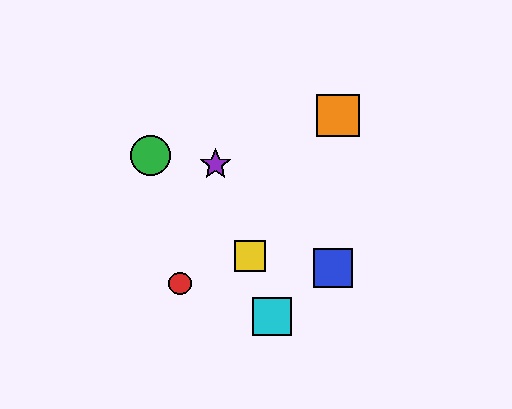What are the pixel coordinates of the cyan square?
The cyan square is at (272, 316).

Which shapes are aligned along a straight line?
The yellow square, the purple star, the cyan square are aligned along a straight line.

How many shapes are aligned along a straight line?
3 shapes (the yellow square, the purple star, the cyan square) are aligned along a straight line.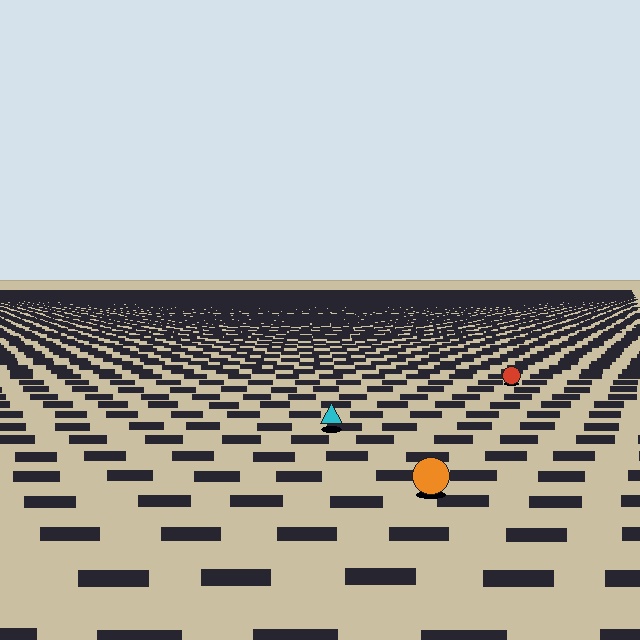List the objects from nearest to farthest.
From nearest to farthest: the orange circle, the cyan triangle, the red circle.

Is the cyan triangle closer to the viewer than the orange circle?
No. The orange circle is closer — you can tell from the texture gradient: the ground texture is coarser near it.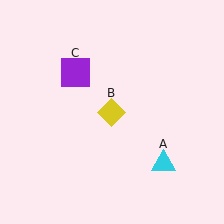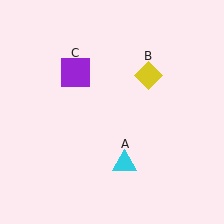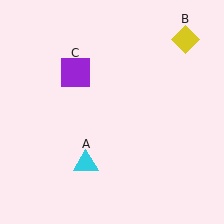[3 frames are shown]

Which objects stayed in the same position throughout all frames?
Purple square (object C) remained stationary.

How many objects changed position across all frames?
2 objects changed position: cyan triangle (object A), yellow diamond (object B).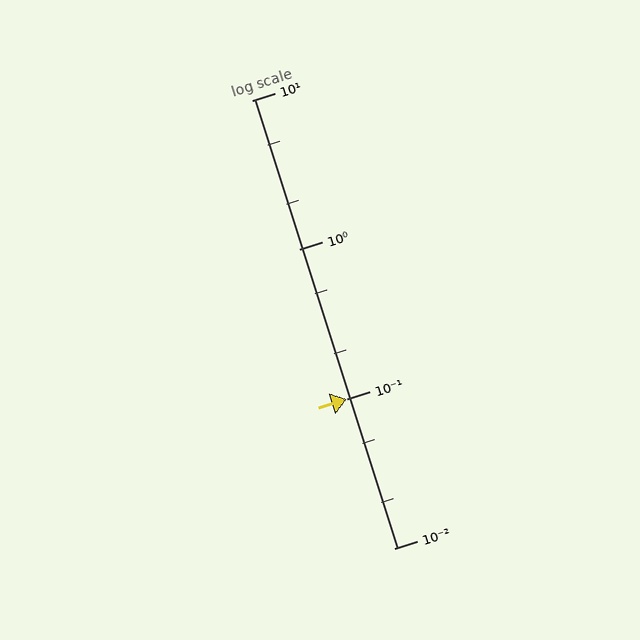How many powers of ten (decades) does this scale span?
The scale spans 3 decades, from 0.01 to 10.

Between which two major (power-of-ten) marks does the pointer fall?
The pointer is between 0.1 and 1.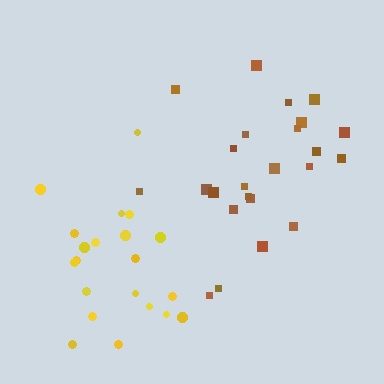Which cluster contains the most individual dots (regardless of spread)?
Brown (24).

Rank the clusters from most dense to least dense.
yellow, brown.